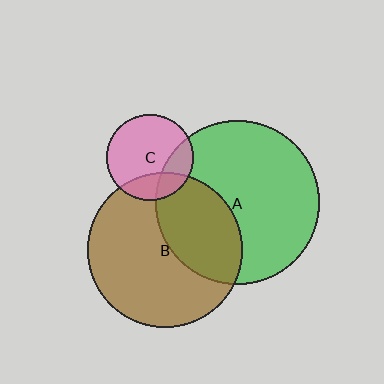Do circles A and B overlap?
Yes.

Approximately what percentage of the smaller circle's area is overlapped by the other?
Approximately 35%.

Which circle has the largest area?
Circle A (green).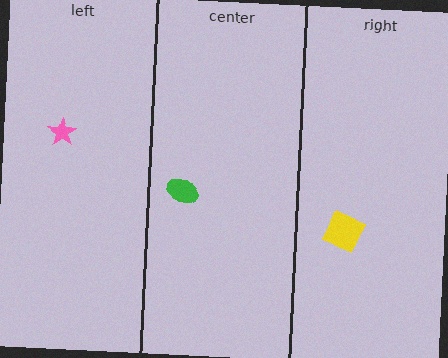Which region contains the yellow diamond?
The right region.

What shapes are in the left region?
The pink star.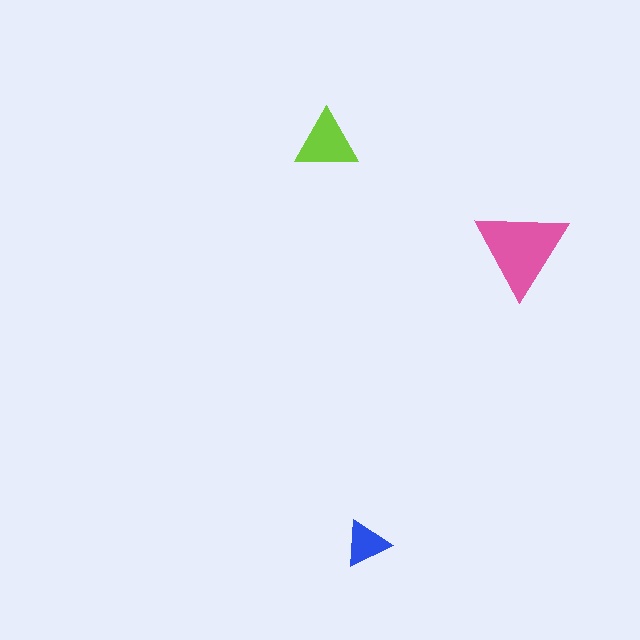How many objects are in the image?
There are 3 objects in the image.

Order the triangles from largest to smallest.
the pink one, the lime one, the blue one.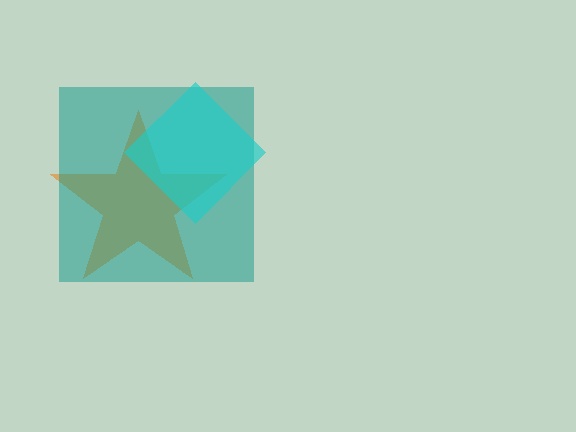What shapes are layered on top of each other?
The layered shapes are: an orange star, a teal square, a cyan diamond.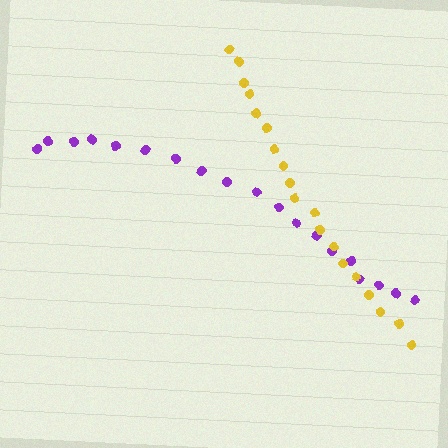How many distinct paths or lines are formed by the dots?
There are 2 distinct paths.